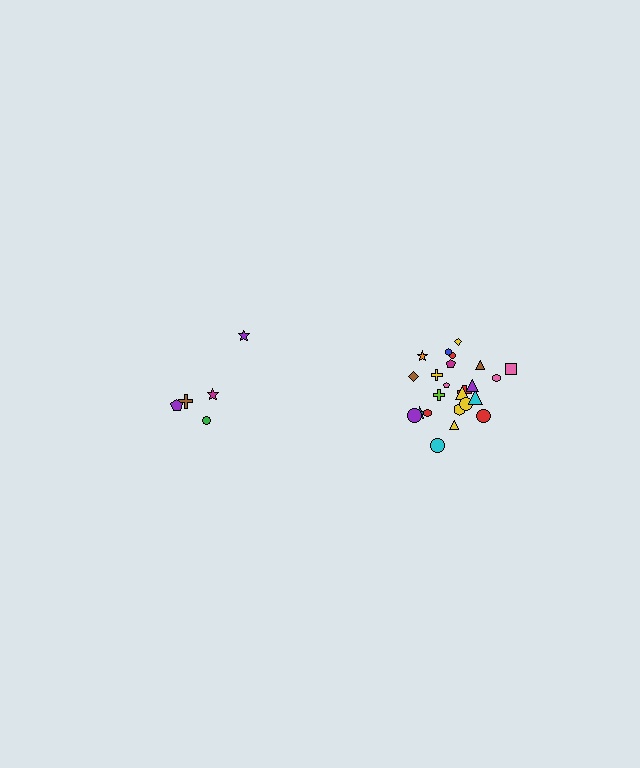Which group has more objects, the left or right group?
The right group.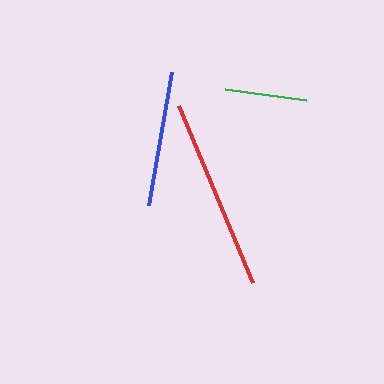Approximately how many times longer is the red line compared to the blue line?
The red line is approximately 1.4 times the length of the blue line.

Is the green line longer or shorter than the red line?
The red line is longer than the green line.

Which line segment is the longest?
The red line is the longest at approximately 192 pixels.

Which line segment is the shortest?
The green line is the shortest at approximately 82 pixels.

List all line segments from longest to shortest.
From longest to shortest: red, blue, green.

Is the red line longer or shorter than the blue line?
The red line is longer than the blue line.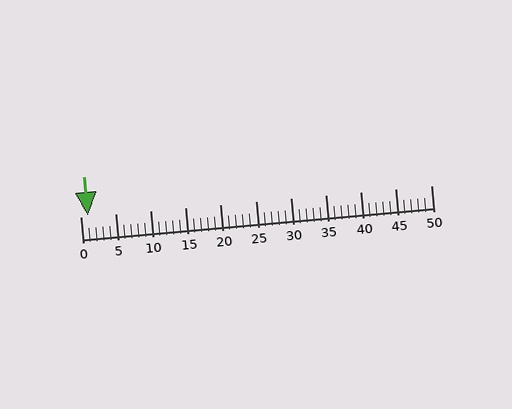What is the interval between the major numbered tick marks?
The major tick marks are spaced 5 units apart.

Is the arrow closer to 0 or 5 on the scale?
The arrow is closer to 0.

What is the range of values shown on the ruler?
The ruler shows values from 0 to 50.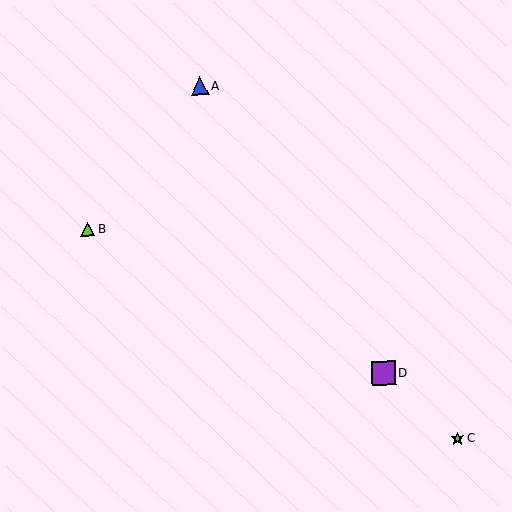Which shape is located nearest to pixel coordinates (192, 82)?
The blue triangle (labeled A) at (200, 86) is nearest to that location.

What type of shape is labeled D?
Shape D is a purple square.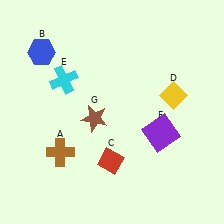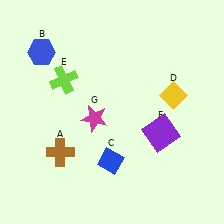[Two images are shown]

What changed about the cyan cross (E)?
In Image 1, E is cyan. In Image 2, it changed to lime.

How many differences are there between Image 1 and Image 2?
There are 3 differences between the two images.